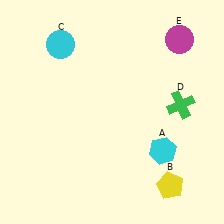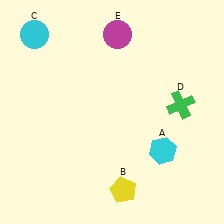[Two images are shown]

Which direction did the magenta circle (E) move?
The magenta circle (E) moved left.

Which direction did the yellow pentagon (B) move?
The yellow pentagon (B) moved left.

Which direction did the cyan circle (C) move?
The cyan circle (C) moved left.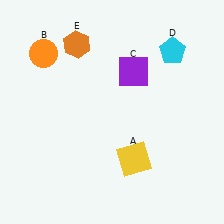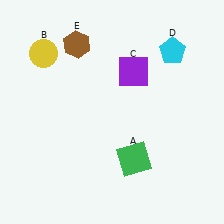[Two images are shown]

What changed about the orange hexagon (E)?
In Image 1, E is orange. In Image 2, it changed to brown.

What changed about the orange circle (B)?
In Image 1, B is orange. In Image 2, it changed to yellow.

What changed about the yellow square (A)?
In Image 1, A is yellow. In Image 2, it changed to green.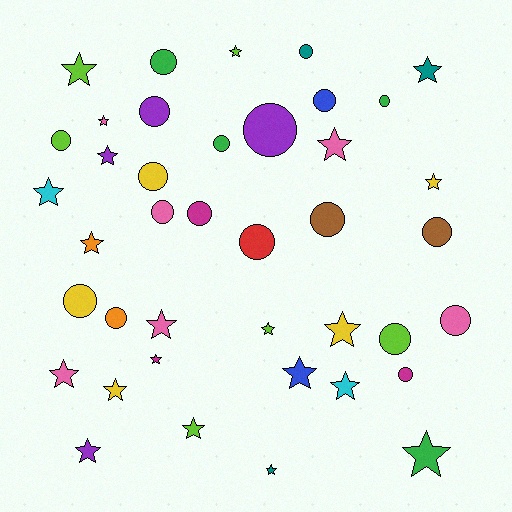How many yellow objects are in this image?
There are 5 yellow objects.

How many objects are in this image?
There are 40 objects.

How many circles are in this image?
There are 19 circles.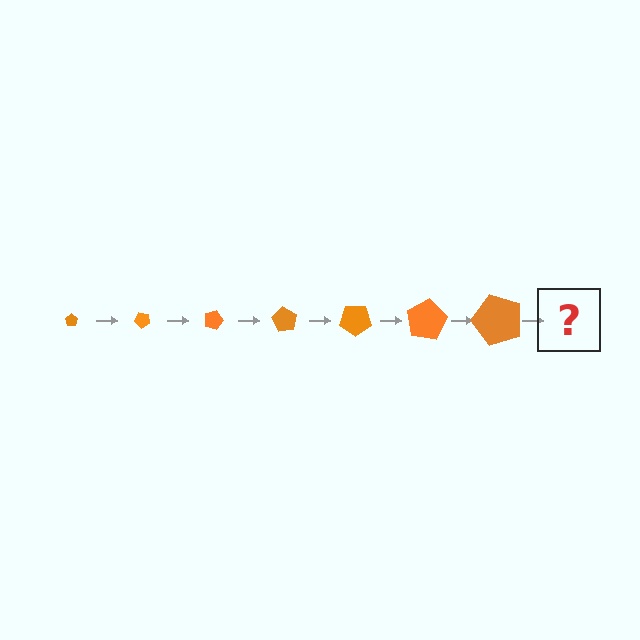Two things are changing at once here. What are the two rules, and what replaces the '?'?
The two rules are that the pentagon grows larger each step and it rotates 45 degrees each step. The '?' should be a pentagon, larger than the previous one and rotated 315 degrees from the start.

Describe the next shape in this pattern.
It should be a pentagon, larger than the previous one and rotated 315 degrees from the start.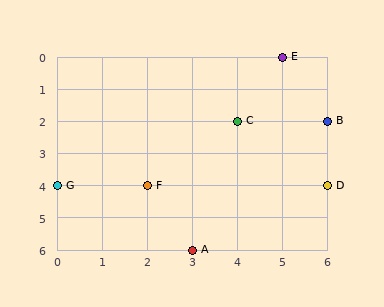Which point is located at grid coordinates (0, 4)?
Point G is at (0, 4).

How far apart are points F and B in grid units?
Points F and B are 4 columns and 2 rows apart (about 4.5 grid units diagonally).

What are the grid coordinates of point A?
Point A is at grid coordinates (3, 6).